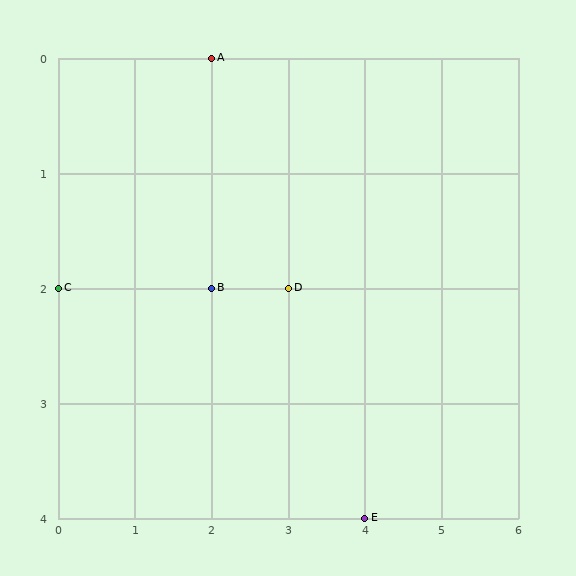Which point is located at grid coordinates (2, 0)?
Point A is at (2, 0).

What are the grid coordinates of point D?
Point D is at grid coordinates (3, 2).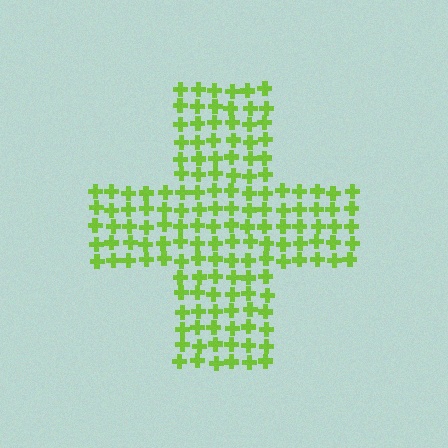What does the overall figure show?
The overall figure shows a cross.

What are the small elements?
The small elements are crosses.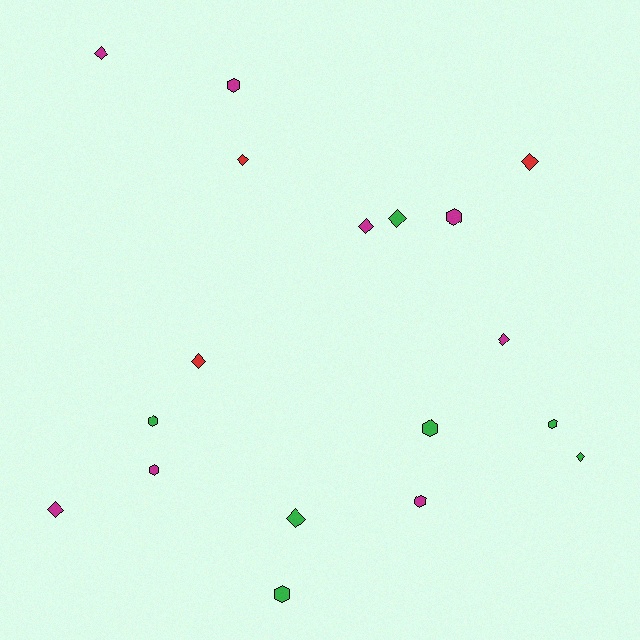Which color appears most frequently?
Magenta, with 8 objects.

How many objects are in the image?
There are 18 objects.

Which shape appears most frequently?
Diamond, with 10 objects.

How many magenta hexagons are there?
There are 4 magenta hexagons.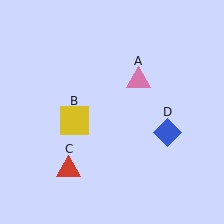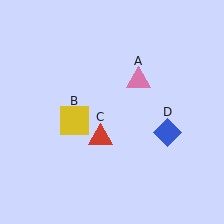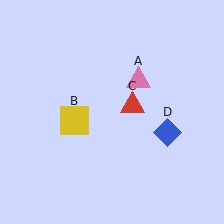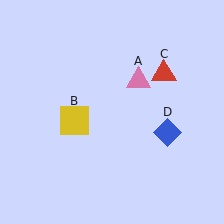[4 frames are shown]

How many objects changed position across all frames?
1 object changed position: red triangle (object C).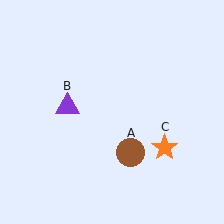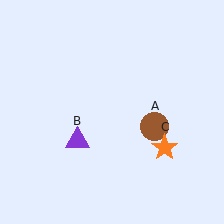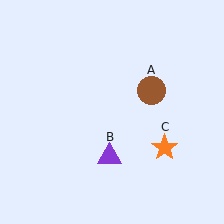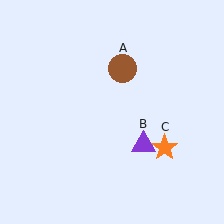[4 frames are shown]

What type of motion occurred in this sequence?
The brown circle (object A), purple triangle (object B) rotated counterclockwise around the center of the scene.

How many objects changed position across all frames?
2 objects changed position: brown circle (object A), purple triangle (object B).